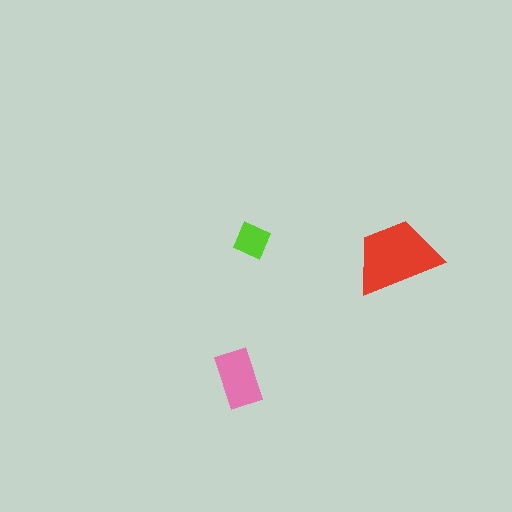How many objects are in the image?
There are 3 objects in the image.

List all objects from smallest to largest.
The lime square, the pink rectangle, the red trapezoid.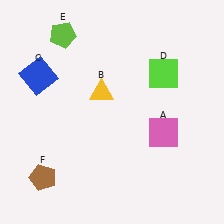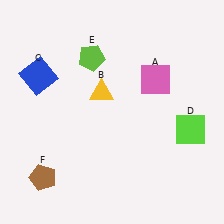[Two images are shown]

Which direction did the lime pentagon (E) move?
The lime pentagon (E) moved right.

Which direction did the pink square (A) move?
The pink square (A) moved up.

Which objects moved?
The objects that moved are: the pink square (A), the lime square (D), the lime pentagon (E).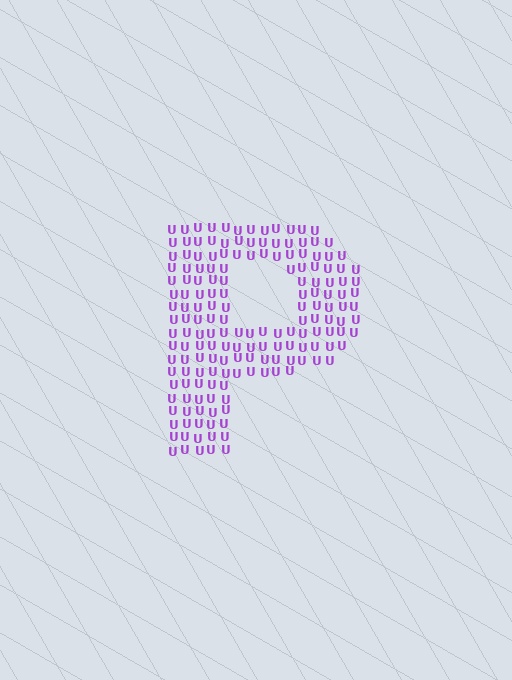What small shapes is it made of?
It is made of small letter U's.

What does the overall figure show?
The overall figure shows the letter P.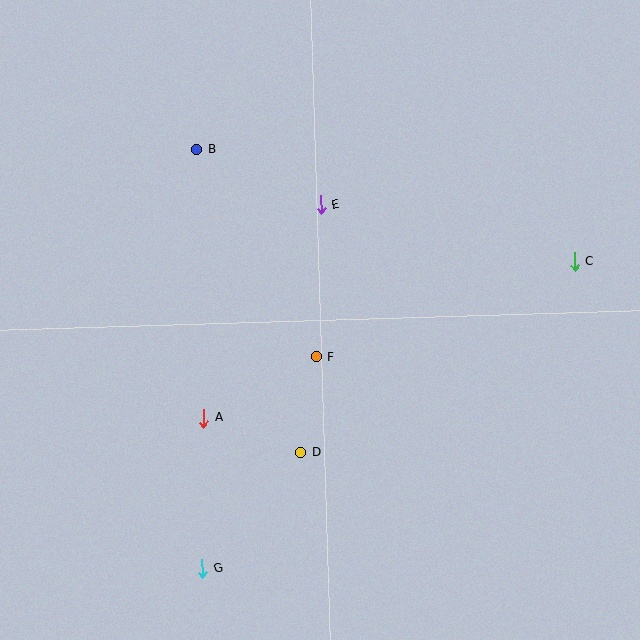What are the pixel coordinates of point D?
Point D is at (301, 452).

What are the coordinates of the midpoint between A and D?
The midpoint between A and D is at (252, 435).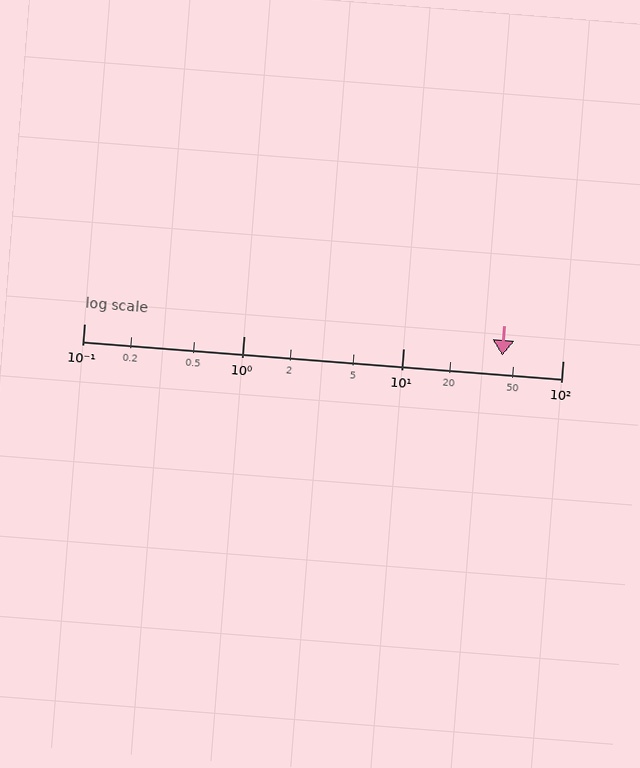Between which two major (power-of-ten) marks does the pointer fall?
The pointer is between 10 and 100.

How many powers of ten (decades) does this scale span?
The scale spans 3 decades, from 0.1 to 100.